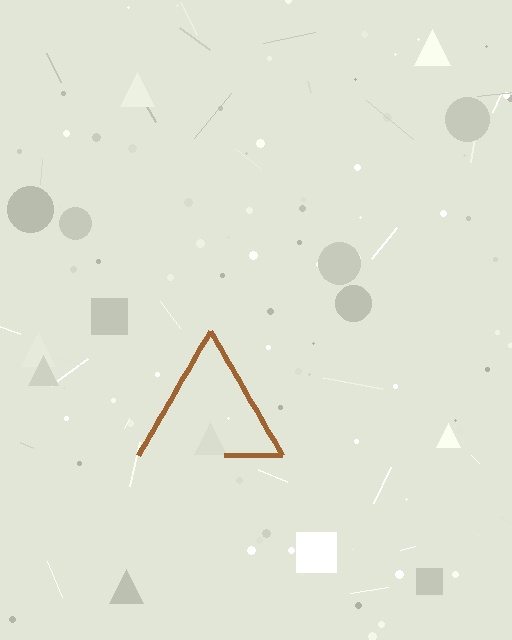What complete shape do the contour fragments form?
The contour fragments form a triangle.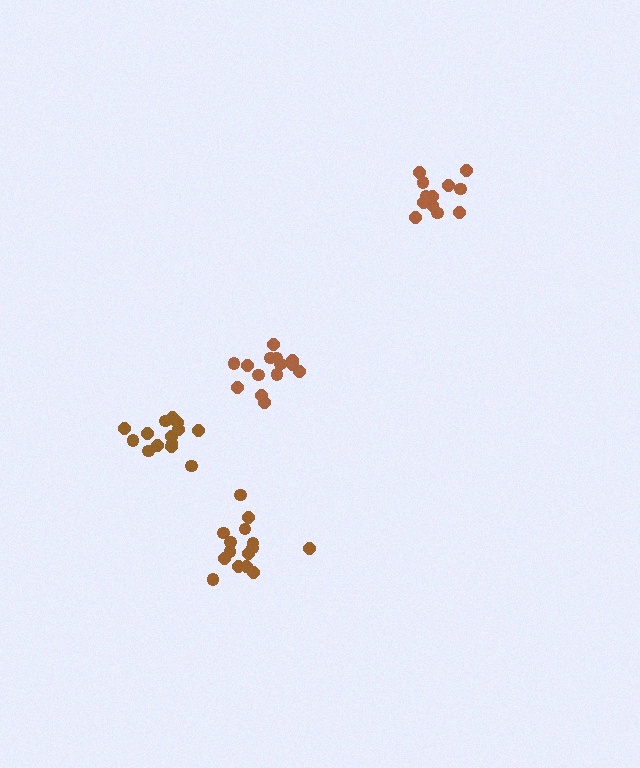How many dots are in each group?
Group 1: 15 dots, Group 2: 12 dots, Group 3: 14 dots, Group 4: 14 dots (55 total).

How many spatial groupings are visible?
There are 4 spatial groupings.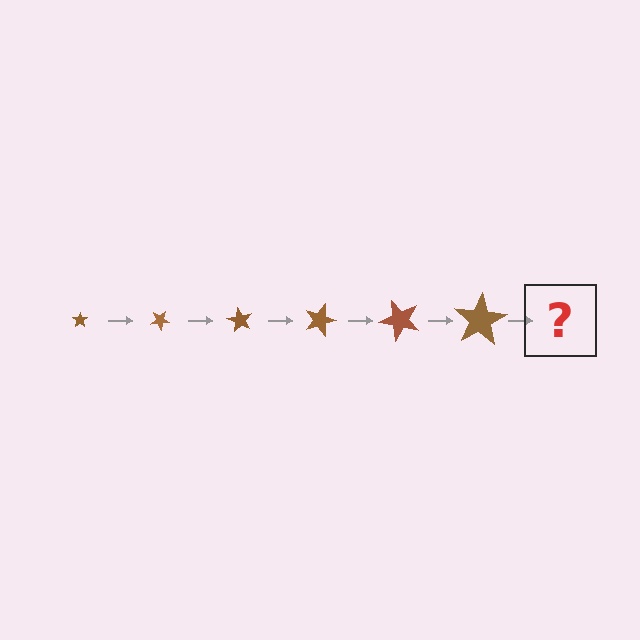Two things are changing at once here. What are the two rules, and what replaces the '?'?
The two rules are that the star grows larger each step and it rotates 30 degrees each step. The '?' should be a star, larger than the previous one and rotated 180 degrees from the start.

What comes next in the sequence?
The next element should be a star, larger than the previous one and rotated 180 degrees from the start.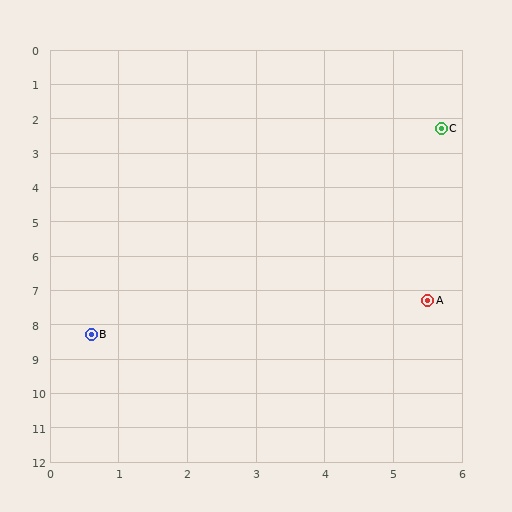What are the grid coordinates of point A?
Point A is at approximately (5.5, 7.3).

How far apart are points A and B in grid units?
Points A and B are about 5.0 grid units apart.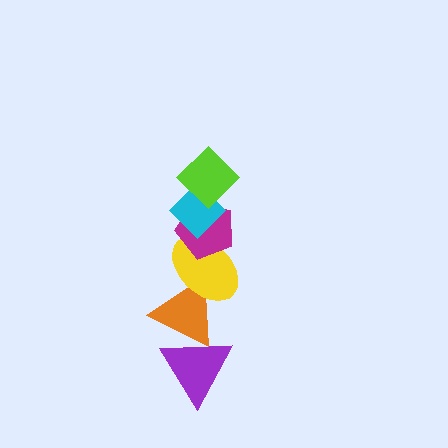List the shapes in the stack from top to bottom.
From top to bottom: the lime diamond, the cyan diamond, the magenta pentagon, the yellow ellipse, the orange triangle, the purple triangle.